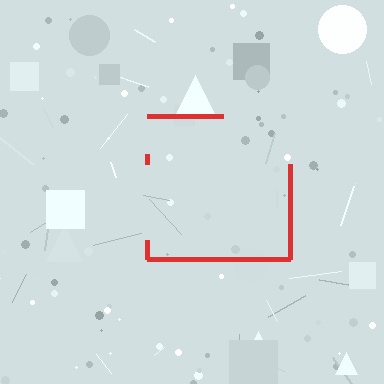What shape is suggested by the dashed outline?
The dashed outline suggests a square.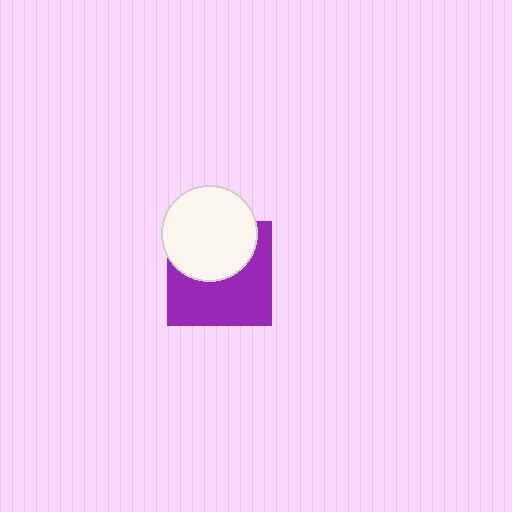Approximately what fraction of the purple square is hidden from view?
Roughly 43% of the purple square is hidden behind the white circle.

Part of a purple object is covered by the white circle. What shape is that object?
It is a square.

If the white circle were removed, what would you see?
You would see the complete purple square.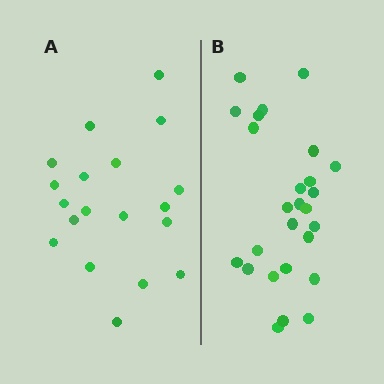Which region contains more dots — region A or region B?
Region B (the right region) has more dots.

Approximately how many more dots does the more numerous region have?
Region B has roughly 8 or so more dots than region A.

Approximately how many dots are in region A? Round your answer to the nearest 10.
About 20 dots. (The exact count is 19, which rounds to 20.)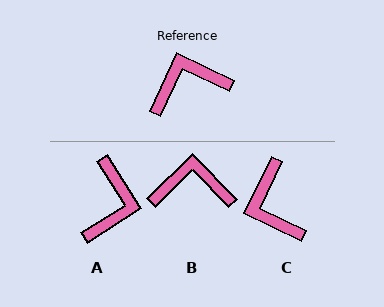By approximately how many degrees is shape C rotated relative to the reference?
Approximately 89 degrees counter-clockwise.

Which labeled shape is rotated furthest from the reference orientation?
A, about 123 degrees away.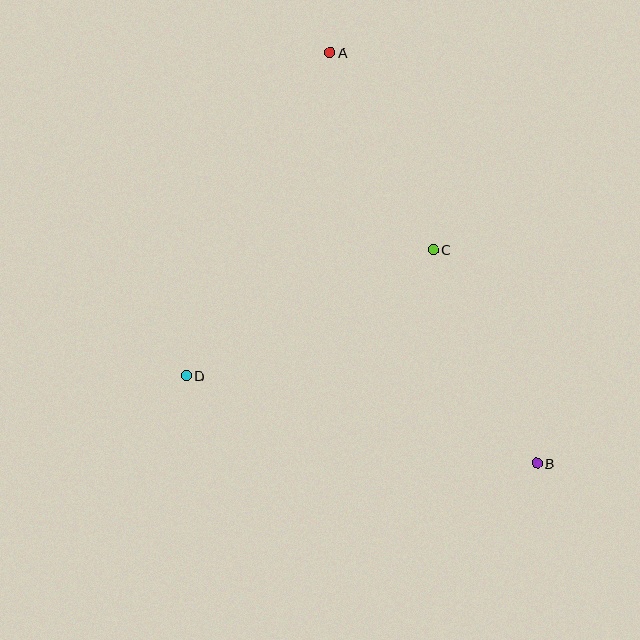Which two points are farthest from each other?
Points A and B are farthest from each other.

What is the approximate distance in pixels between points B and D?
The distance between B and D is approximately 362 pixels.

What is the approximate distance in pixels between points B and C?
The distance between B and C is approximately 238 pixels.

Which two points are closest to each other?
Points A and C are closest to each other.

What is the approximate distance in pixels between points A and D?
The distance between A and D is approximately 354 pixels.